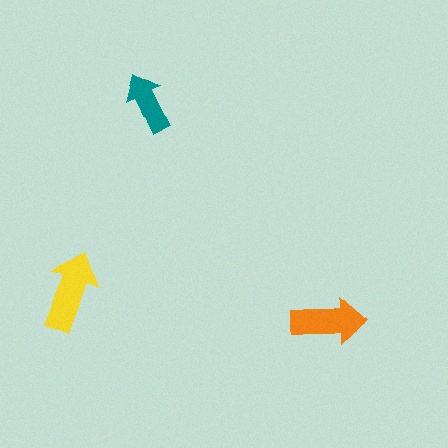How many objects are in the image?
There are 3 objects in the image.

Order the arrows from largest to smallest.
the yellow one, the orange one, the teal one.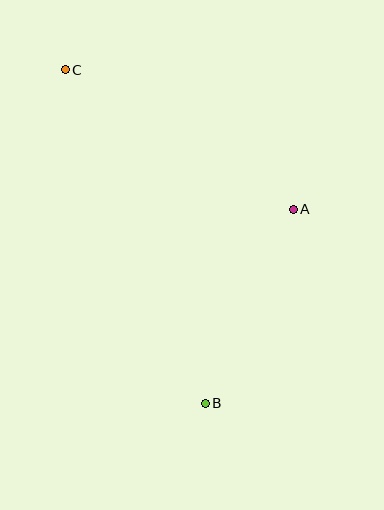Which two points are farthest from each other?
Points B and C are farthest from each other.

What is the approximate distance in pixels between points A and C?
The distance between A and C is approximately 267 pixels.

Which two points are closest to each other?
Points A and B are closest to each other.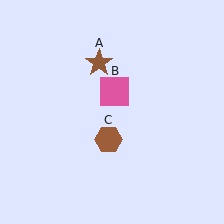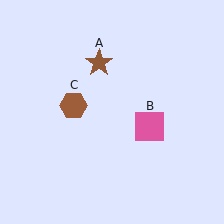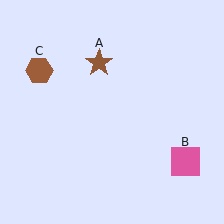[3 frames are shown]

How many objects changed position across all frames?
2 objects changed position: pink square (object B), brown hexagon (object C).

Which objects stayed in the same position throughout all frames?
Brown star (object A) remained stationary.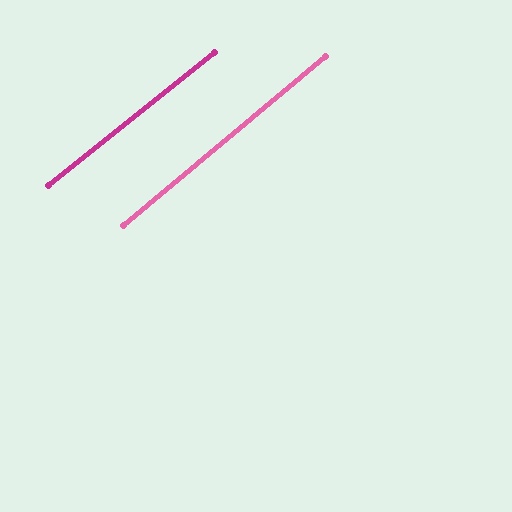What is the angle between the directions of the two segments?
Approximately 1 degree.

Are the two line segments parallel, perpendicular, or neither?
Parallel — their directions differ by only 1.2°.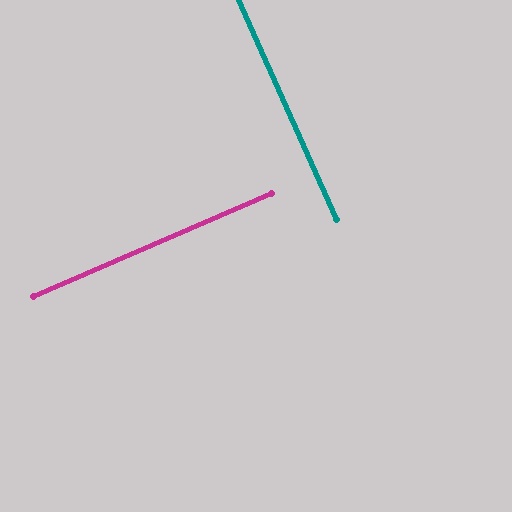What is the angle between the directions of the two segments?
Approximately 89 degrees.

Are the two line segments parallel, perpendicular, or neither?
Perpendicular — they meet at approximately 89°.